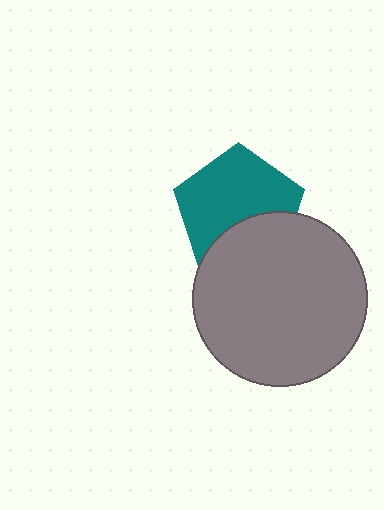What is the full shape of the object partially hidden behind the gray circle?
The partially hidden object is a teal pentagon.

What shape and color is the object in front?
The object in front is a gray circle.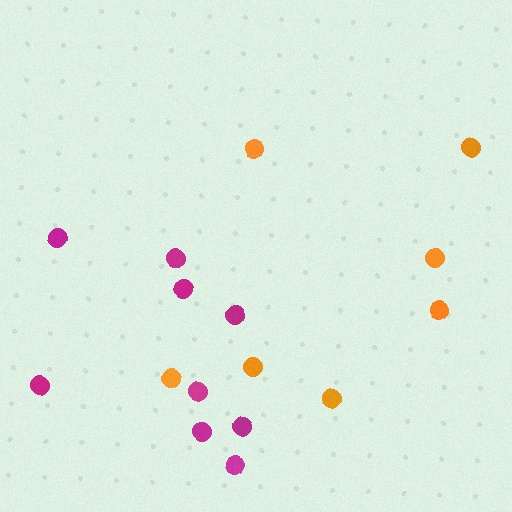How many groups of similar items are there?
There are 2 groups: one group of magenta circles (9) and one group of orange circles (7).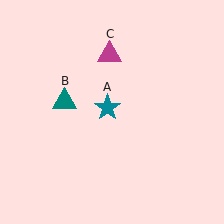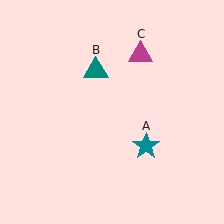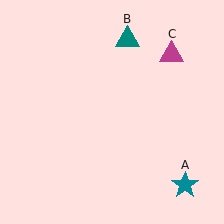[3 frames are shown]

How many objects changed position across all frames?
3 objects changed position: teal star (object A), teal triangle (object B), magenta triangle (object C).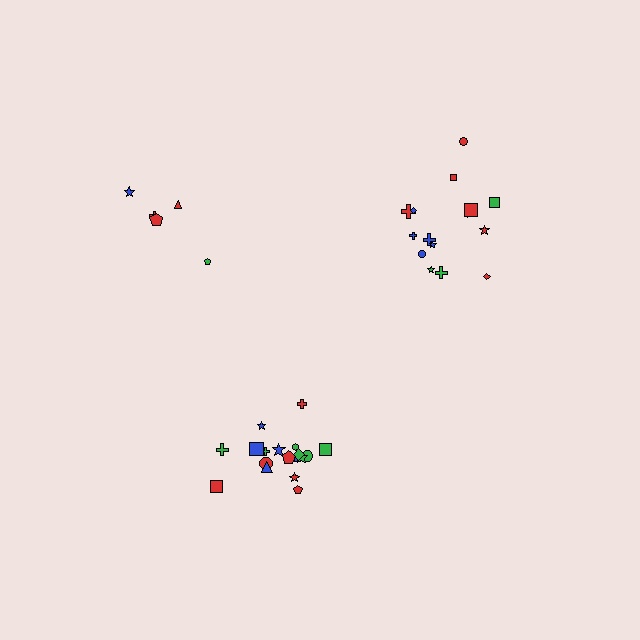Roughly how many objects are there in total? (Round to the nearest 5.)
Roughly 40 objects in total.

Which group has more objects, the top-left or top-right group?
The top-right group.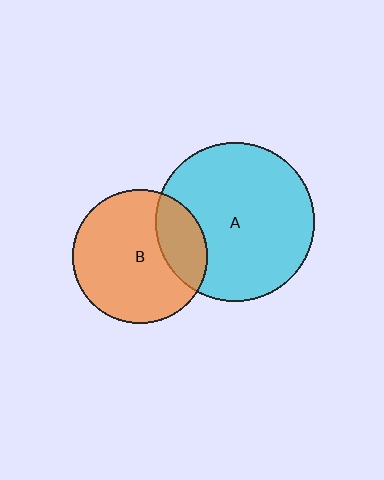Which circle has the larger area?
Circle A (cyan).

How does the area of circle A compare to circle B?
Approximately 1.4 times.